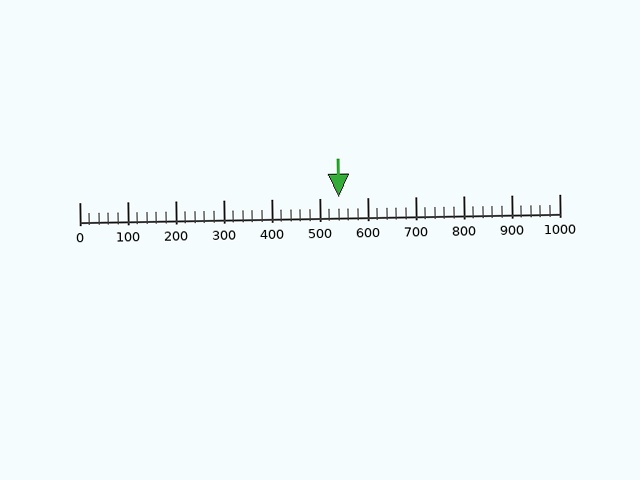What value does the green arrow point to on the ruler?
The green arrow points to approximately 540.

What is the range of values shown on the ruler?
The ruler shows values from 0 to 1000.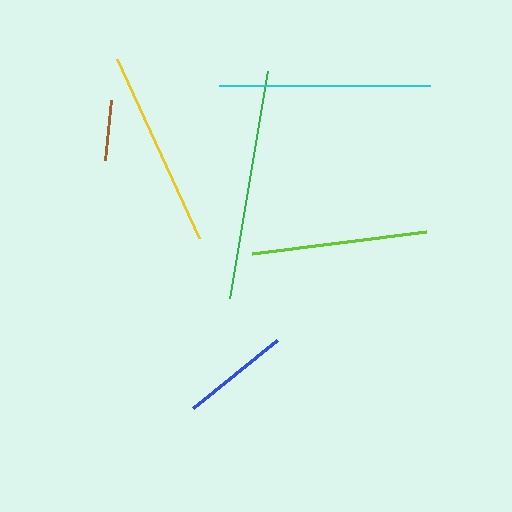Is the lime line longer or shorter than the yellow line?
The yellow line is longer than the lime line.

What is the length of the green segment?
The green segment is approximately 231 pixels long.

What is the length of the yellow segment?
The yellow segment is approximately 197 pixels long.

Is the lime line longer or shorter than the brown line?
The lime line is longer than the brown line.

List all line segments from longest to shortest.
From longest to shortest: green, cyan, yellow, lime, blue, brown.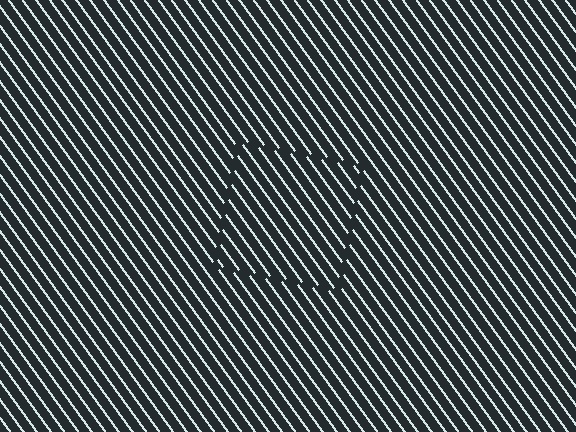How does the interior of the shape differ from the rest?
The interior of the shape contains the same grating, shifted by half a period — the contour is defined by the phase discontinuity where line-ends from the inner and outer gratings abut.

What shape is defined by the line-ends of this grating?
An illusory square. The interior of the shape contains the same grating, shifted by half a period — the contour is defined by the phase discontinuity where line-ends from the inner and outer gratings abut.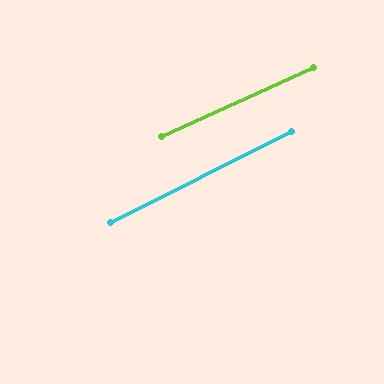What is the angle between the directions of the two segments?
Approximately 2 degrees.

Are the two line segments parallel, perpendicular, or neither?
Parallel — their directions differ by only 1.9°.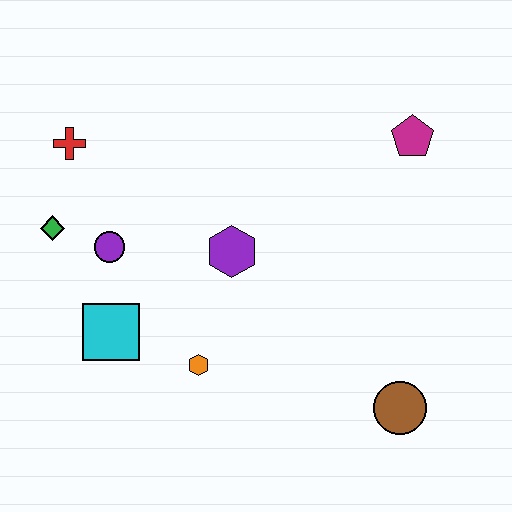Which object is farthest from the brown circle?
The red cross is farthest from the brown circle.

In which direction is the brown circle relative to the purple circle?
The brown circle is to the right of the purple circle.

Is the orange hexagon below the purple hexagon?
Yes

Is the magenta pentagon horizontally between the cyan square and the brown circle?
No